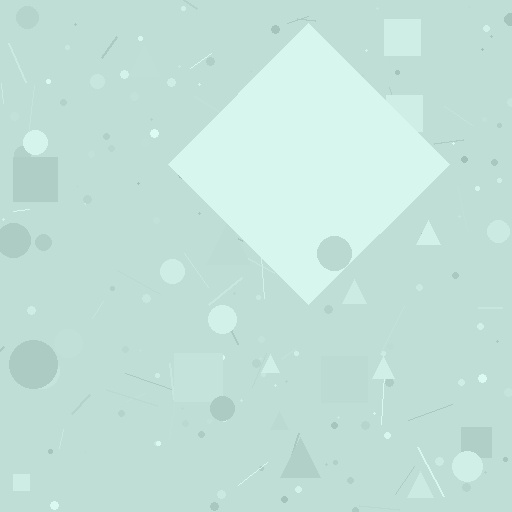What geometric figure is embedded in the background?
A diamond is embedded in the background.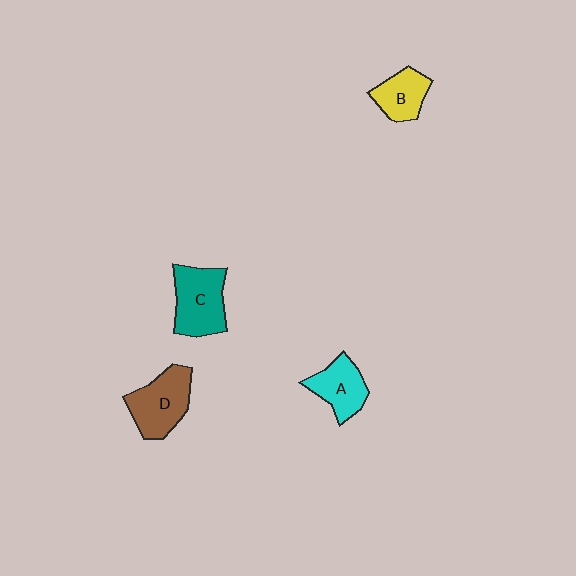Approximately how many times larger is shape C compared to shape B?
Approximately 1.6 times.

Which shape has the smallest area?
Shape B (yellow).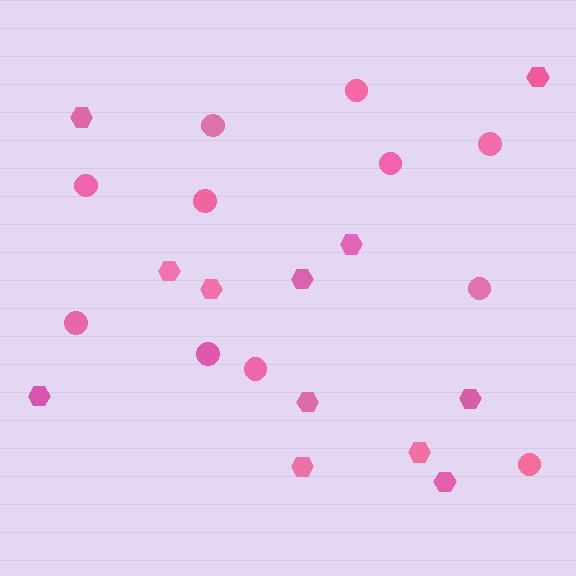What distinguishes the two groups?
There are 2 groups: one group of hexagons (12) and one group of circles (11).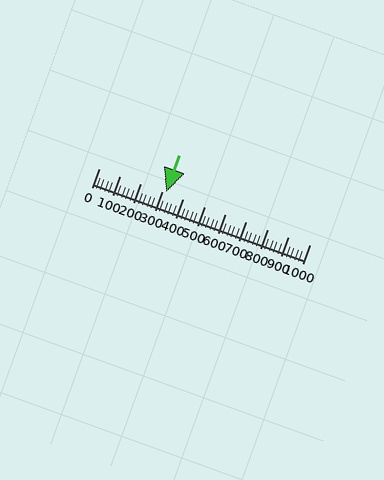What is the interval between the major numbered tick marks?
The major tick marks are spaced 100 units apart.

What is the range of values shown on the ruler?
The ruler shows values from 0 to 1000.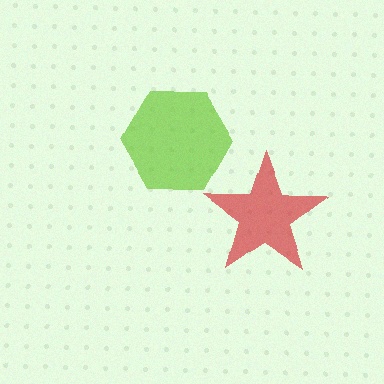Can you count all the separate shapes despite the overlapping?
Yes, there are 2 separate shapes.